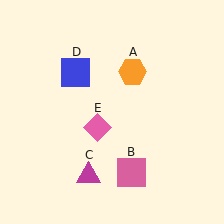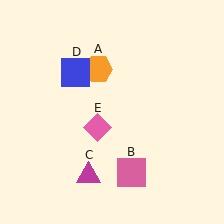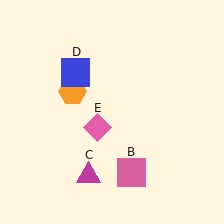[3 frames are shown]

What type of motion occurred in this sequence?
The orange hexagon (object A) rotated counterclockwise around the center of the scene.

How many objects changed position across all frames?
1 object changed position: orange hexagon (object A).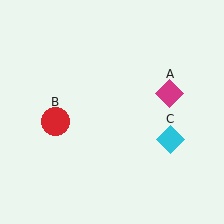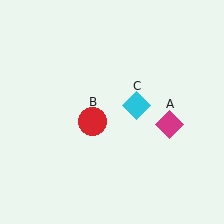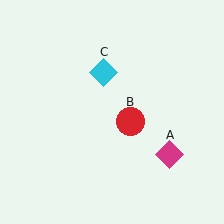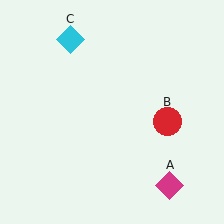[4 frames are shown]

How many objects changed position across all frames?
3 objects changed position: magenta diamond (object A), red circle (object B), cyan diamond (object C).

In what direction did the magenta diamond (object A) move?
The magenta diamond (object A) moved down.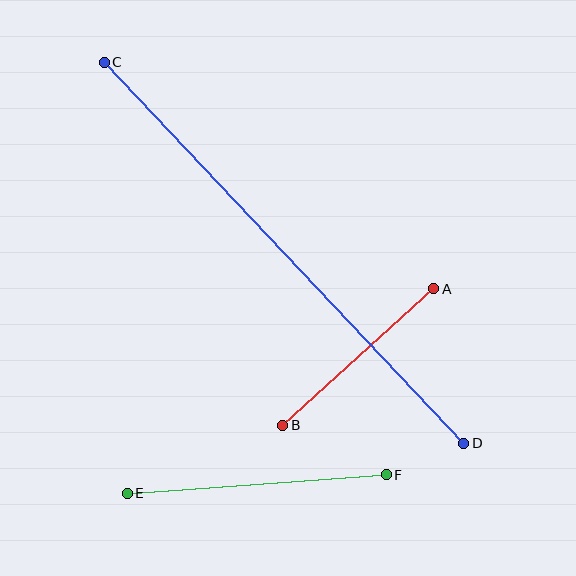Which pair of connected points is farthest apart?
Points C and D are farthest apart.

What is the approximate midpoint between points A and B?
The midpoint is at approximately (358, 357) pixels.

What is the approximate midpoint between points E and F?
The midpoint is at approximately (257, 484) pixels.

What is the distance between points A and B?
The distance is approximately 204 pixels.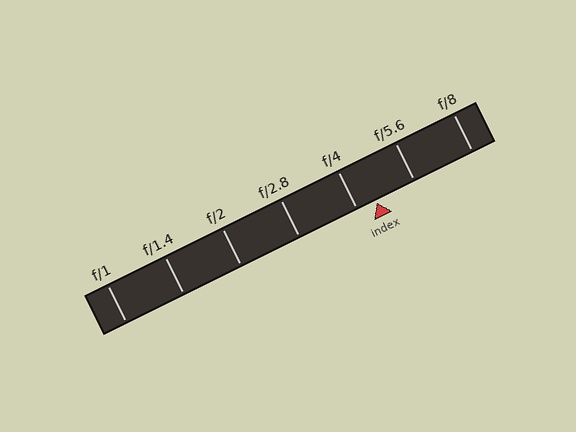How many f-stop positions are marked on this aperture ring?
There are 7 f-stop positions marked.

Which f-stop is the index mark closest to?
The index mark is closest to f/4.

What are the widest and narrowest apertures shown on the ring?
The widest aperture shown is f/1 and the narrowest is f/8.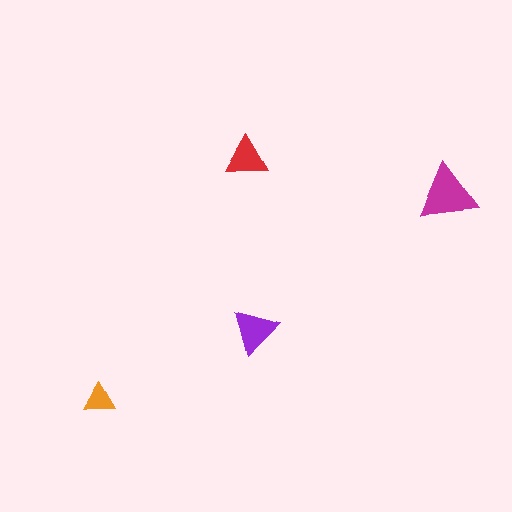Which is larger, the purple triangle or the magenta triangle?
The magenta one.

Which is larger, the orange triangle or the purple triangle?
The purple one.